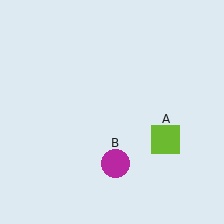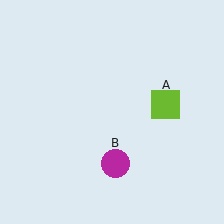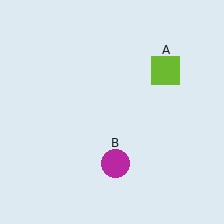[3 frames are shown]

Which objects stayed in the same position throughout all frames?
Magenta circle (object B) remained stationary.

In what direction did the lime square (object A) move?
The lime square (object A) moved up.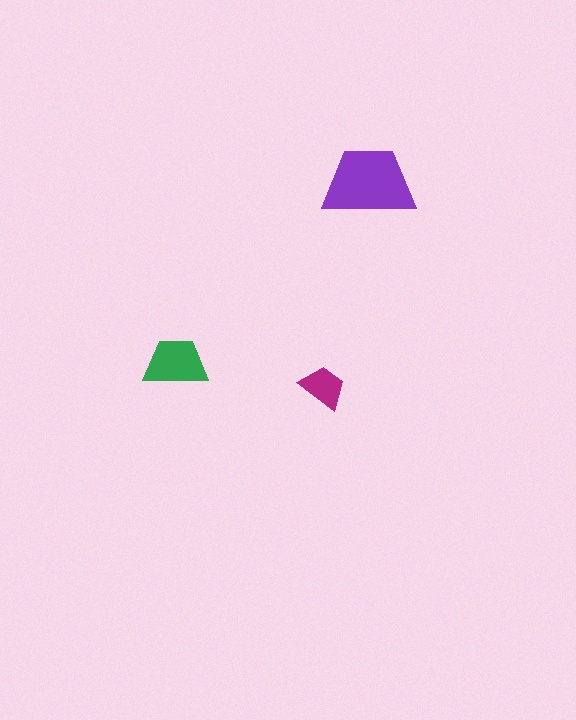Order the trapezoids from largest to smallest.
the purple one, the green one, the magenta one.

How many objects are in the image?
There are 3 objects in the image.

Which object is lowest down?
The magenta trapezoid is bottommost.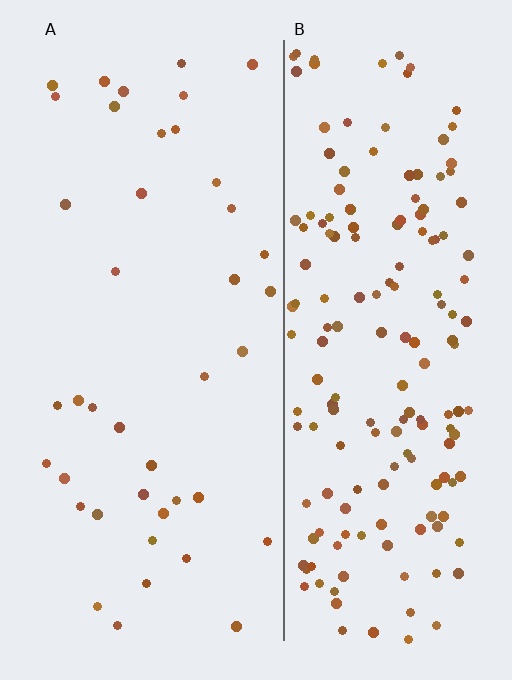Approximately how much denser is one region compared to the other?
Approximately 4.3× — region B over region A.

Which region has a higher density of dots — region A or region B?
B (the right).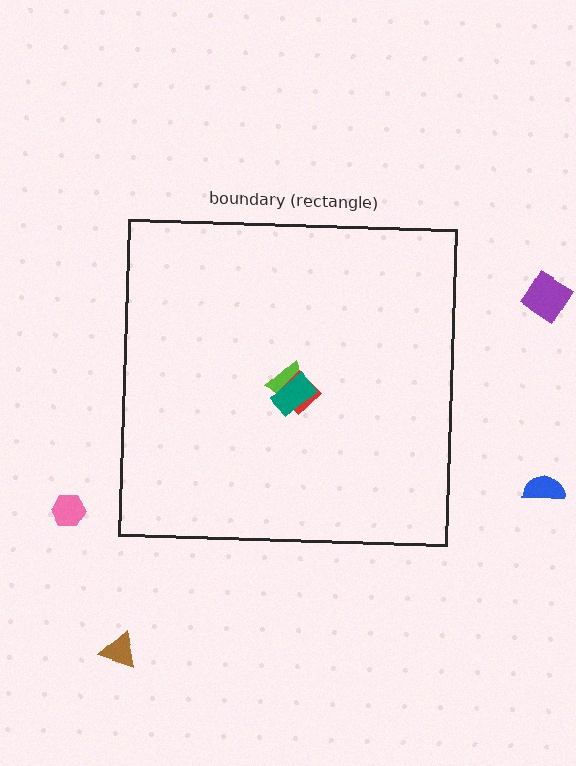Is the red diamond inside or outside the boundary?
Inside.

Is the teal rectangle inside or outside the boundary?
Inside.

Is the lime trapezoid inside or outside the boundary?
Inside.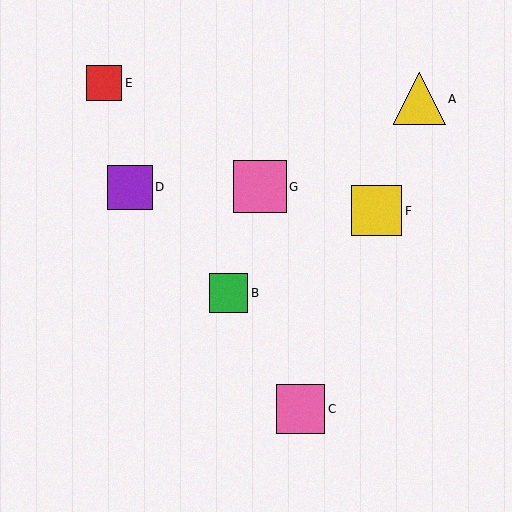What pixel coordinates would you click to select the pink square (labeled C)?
Click at (301, 409) to select the pink square C.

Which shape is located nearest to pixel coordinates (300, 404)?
The pink square (labeled C) at (301, 409) is nearest to that location.